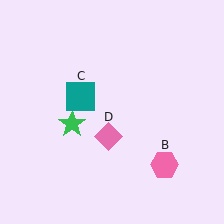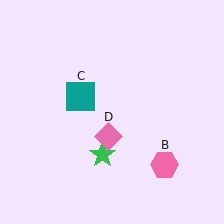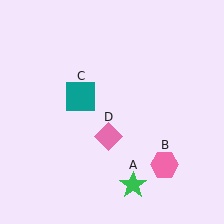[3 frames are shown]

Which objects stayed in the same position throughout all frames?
Pink hexagon (object B) and teal square (object C) and pink diamond (object D) remained stationary.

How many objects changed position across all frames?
1 object changed position: green star (object A).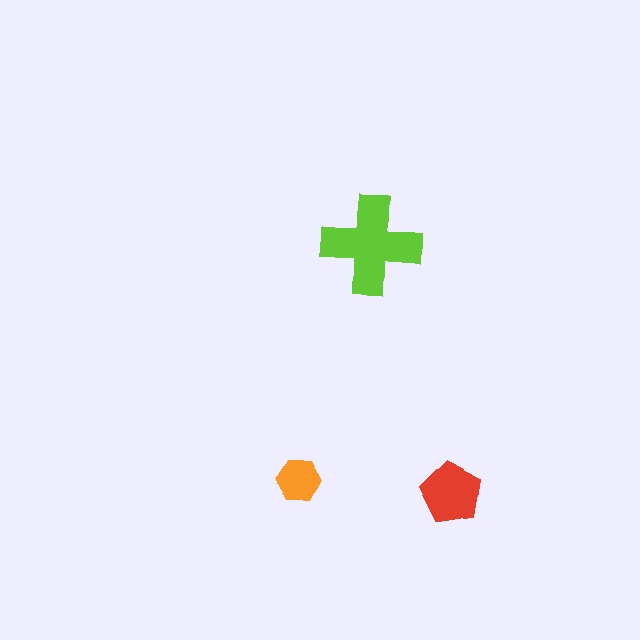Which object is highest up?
The lime cross is topmost.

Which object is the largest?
The lime cross.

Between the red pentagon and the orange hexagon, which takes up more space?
The red pentagon.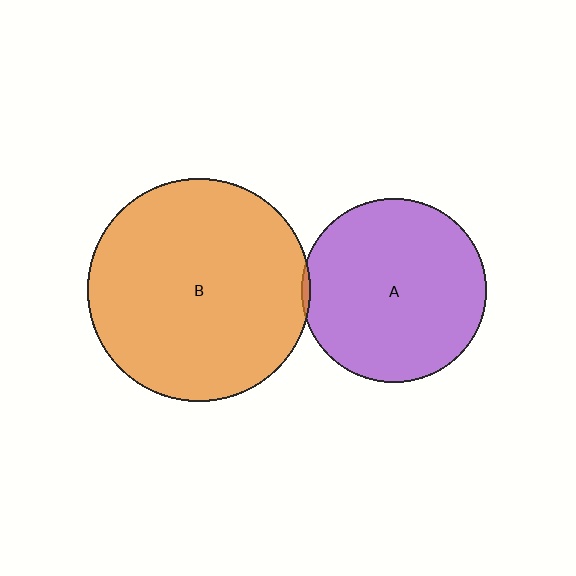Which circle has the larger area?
Circle B (orange).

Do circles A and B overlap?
Yes.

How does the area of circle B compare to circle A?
Approximately 1.5 times.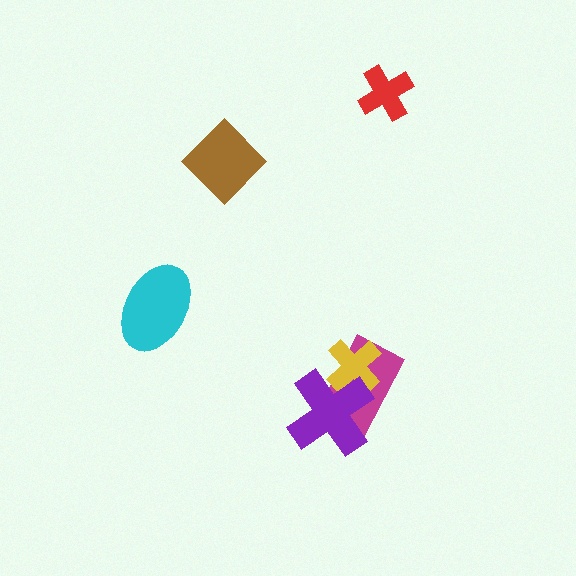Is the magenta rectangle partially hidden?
Yes, it is partially covered by another shape.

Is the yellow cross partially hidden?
Yes, it is partially covered by another shape.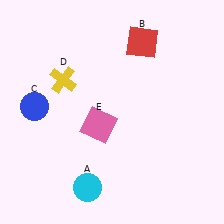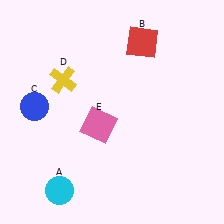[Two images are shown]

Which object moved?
The cyan circle (A) moved left.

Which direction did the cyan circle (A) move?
The cyan circle (A) moved left.